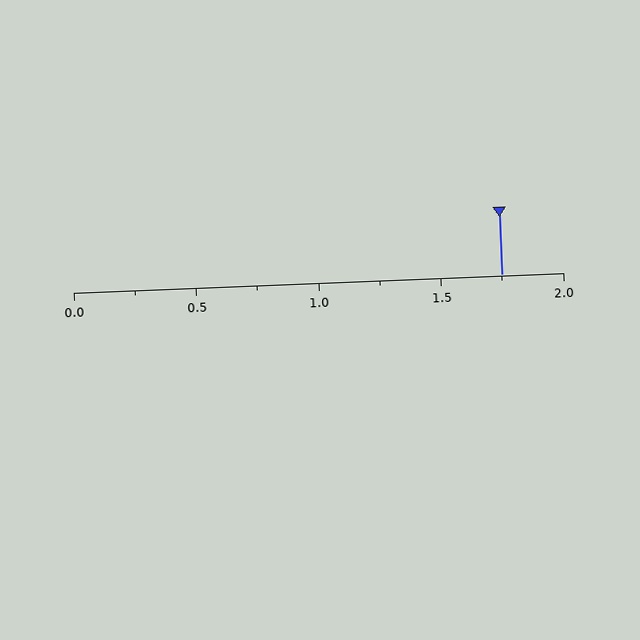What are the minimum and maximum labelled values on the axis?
The axis runs from 0.0 to 2.0.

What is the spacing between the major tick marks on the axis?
The major ticks are spaced 0.5 apart.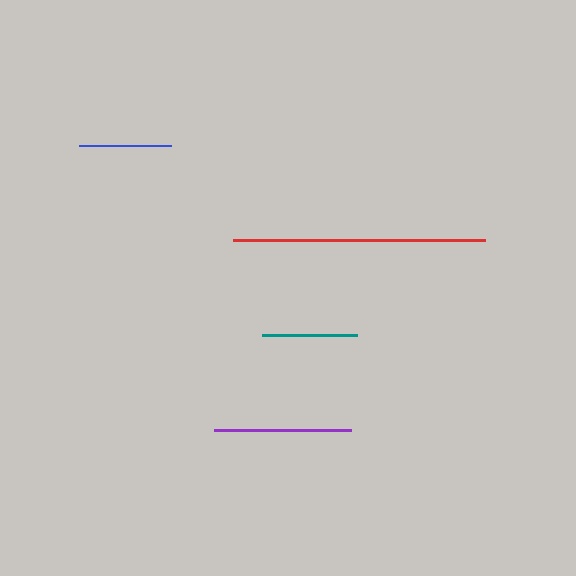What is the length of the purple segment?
The purple segment is approximately 137 pixels long.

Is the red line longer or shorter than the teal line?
The red line is longer than the teal line.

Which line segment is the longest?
The red line is the longest at approximately 252 pixels.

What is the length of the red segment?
The red segment is approximately 252 pixels long.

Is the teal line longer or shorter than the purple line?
The purple line is longer than the teal line.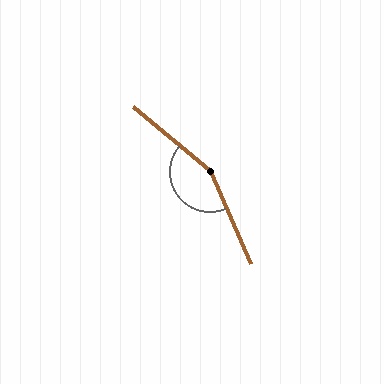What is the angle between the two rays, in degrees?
Approximately 154 degrees.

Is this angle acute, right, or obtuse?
It is obtuse.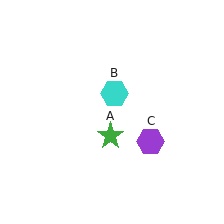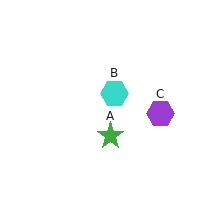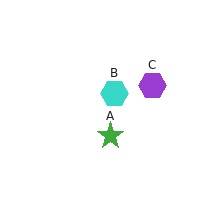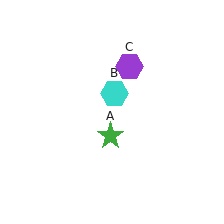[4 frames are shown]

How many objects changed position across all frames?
1 object changed position: purple hexagon (object C).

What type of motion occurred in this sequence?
The purple hexagon (object C) rotated counterclockwise around the center of the scene.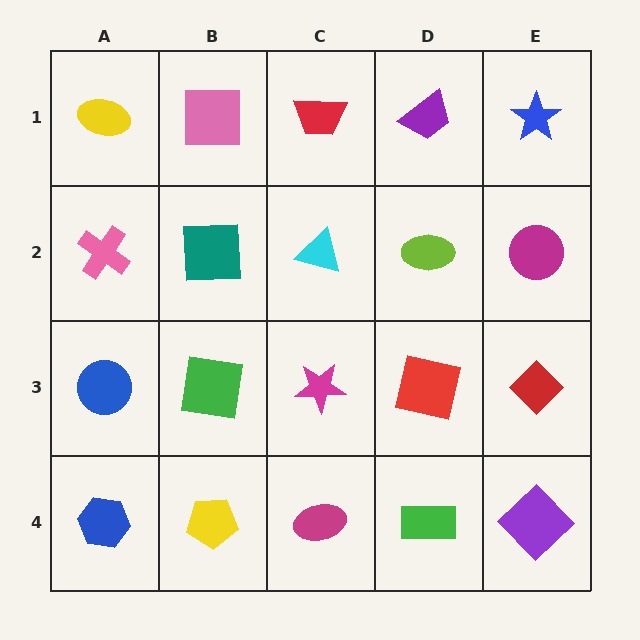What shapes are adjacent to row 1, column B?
A teal square (row 2, column B), a yellow ellipse (row 1, column A), a red trapezoid (row 1, column C).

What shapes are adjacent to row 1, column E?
A magenta circle (row 2, column E), a purple trapezoid (row 1, column D).